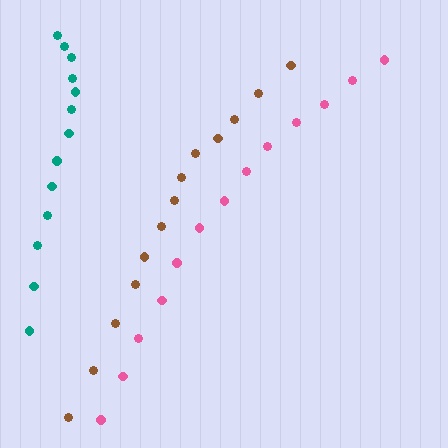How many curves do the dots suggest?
There are 3 distinct paths.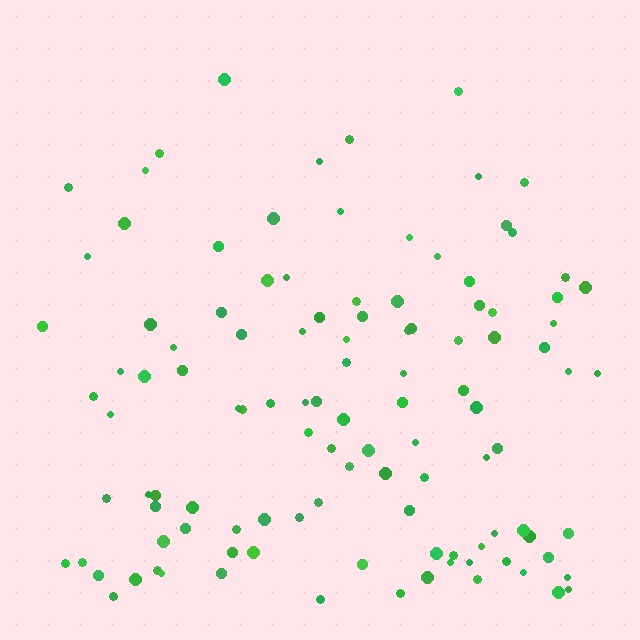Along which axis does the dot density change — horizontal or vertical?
Vertical.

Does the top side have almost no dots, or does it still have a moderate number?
Still a moderate number, just noticeably fewer than the bottom.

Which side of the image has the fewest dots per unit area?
The top.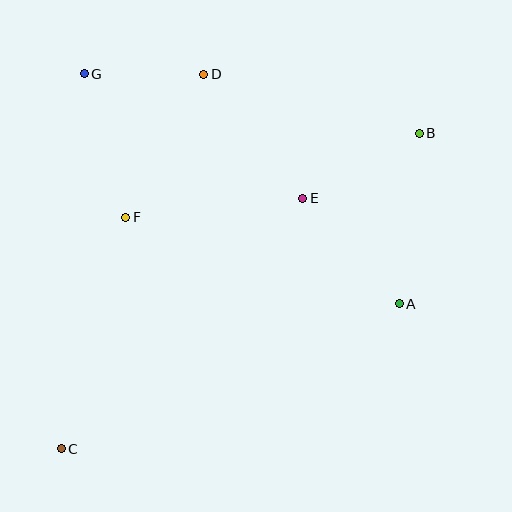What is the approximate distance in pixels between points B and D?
The distance between B and D is approximately 224 pixels.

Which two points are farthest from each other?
Points B and C are farthest from each other.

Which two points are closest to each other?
Points D and G are closest to each other.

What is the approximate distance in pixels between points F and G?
The distance between F and G is approximately 149 pixels.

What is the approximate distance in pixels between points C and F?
The distance between C and F is approximately 240 pixels.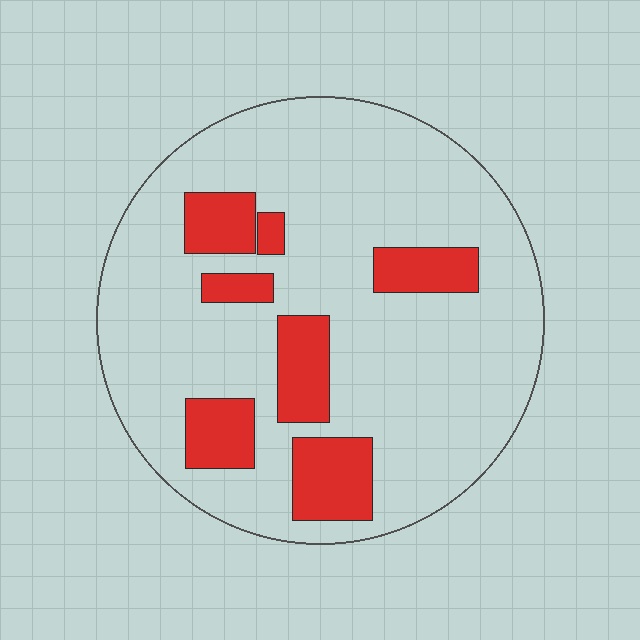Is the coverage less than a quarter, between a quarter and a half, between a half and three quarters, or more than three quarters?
Less than a quarter.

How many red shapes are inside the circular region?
7.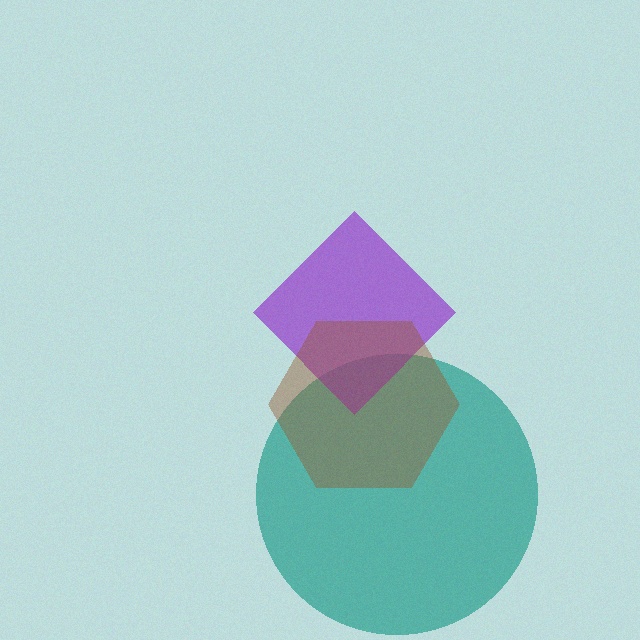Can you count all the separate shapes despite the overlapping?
Yes, there are 3 separate shapes.